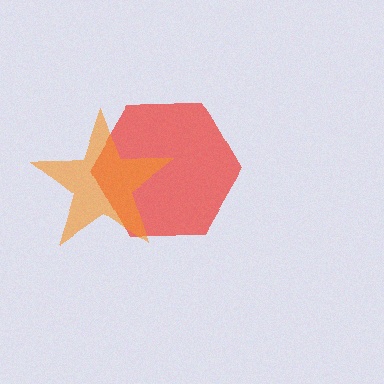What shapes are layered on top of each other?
The layered shapes are: a red hexagon, an orange star.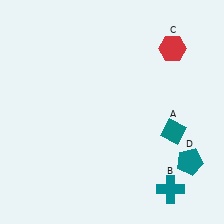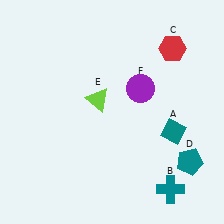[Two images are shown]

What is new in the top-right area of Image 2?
A purple circle (F) was added in the top-right area of Image 2.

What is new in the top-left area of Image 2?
A lime triangle (E) was added in the top-left area of Image 2.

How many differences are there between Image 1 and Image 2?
There are 2 differences between the two images.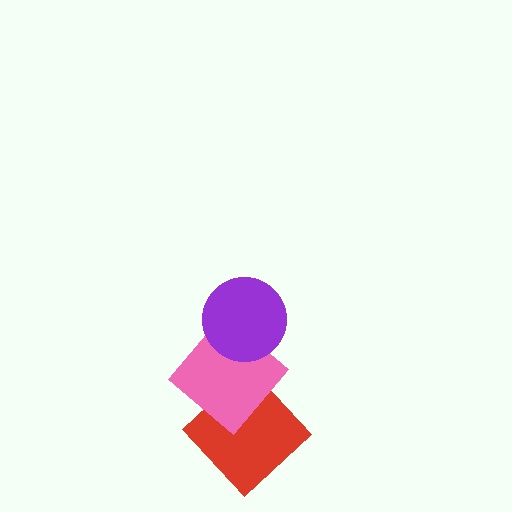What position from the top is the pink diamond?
The pink diamond is 2nd from the top.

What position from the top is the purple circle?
The purple circle is 1st from the top.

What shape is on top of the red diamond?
The pink diamond is on top of the red diamond.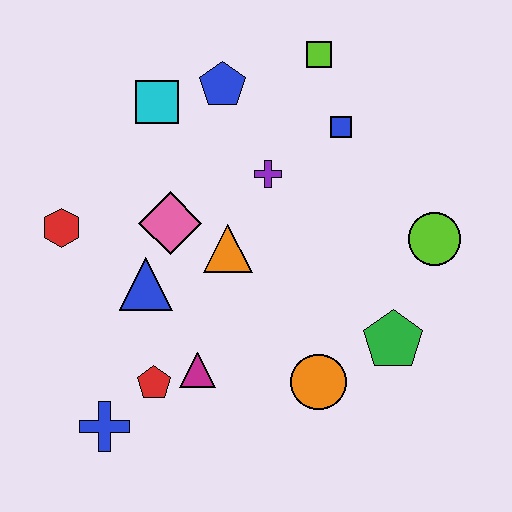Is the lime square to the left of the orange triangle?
No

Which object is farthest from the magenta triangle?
The lime square is farthest from the magenta triangle.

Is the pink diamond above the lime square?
No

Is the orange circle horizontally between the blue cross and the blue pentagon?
No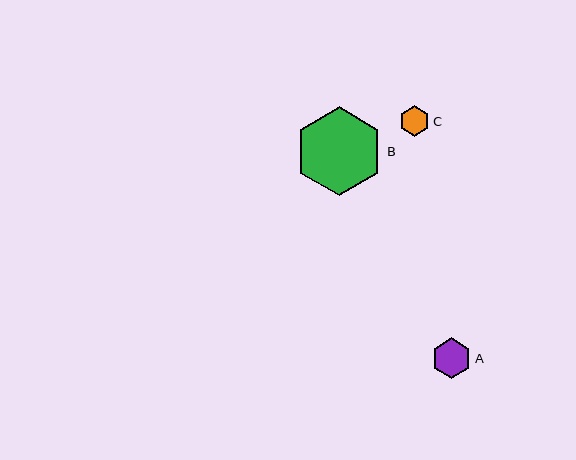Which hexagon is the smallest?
Hexagon C is the smallest with a size of approximately 31 pixels.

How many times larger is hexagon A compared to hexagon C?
Hexagon A is approximately 1.3 times the size of hexagon C.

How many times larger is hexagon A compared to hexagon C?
Hexagon A is approximately 1.3 times the size of hexagon C.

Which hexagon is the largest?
Hexagon B is the largest with a size of approximately 89 pixels.